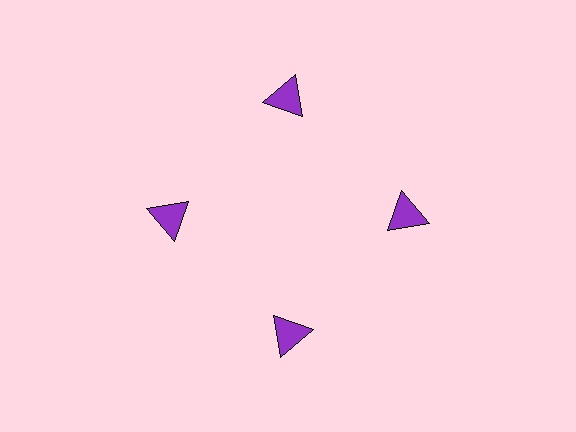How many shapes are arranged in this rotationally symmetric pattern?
There are 4 shapes, arranged in 4 groups of 1.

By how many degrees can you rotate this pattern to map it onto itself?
The pattern maps onto itself every 90 degrees of rotation.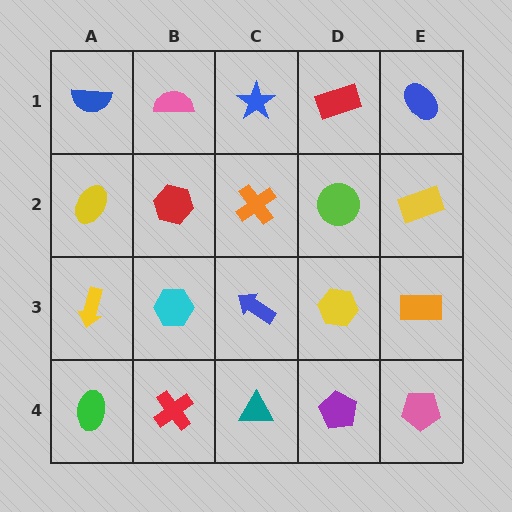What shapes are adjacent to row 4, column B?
A cyan hexagon (row 3, column B), a green ellipse (row 4, column A), a teal triangle (row 4, column C).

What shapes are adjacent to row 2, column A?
A blue semicircle (row 1, column A), a yellow arrow (row 3, column A), a red hexagon (row 2, column B).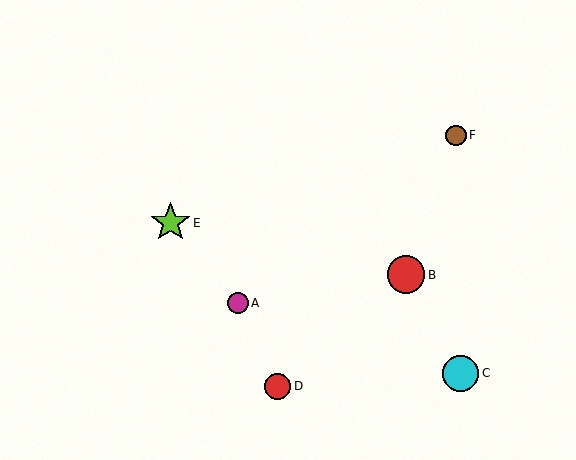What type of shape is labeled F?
Shape F is a brown circle.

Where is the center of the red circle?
The center of the red circle is at (278, 386).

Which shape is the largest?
The lime star (labeled E) is the largest.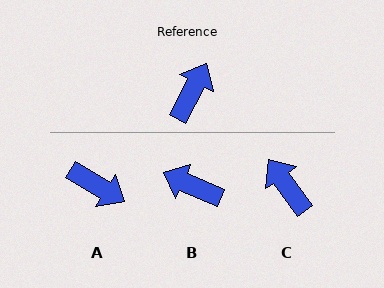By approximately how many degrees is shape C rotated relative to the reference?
Approximately 63 degrees counter-clockwise.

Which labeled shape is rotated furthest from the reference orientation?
A, about 94 degrees away.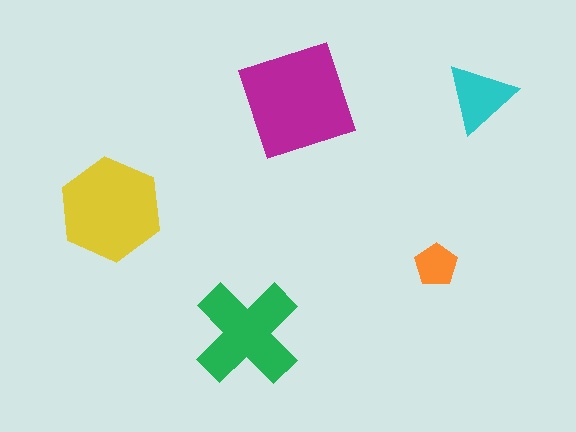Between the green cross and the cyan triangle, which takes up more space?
The green cross.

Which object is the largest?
The magenta square.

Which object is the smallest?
The orange pentagon.